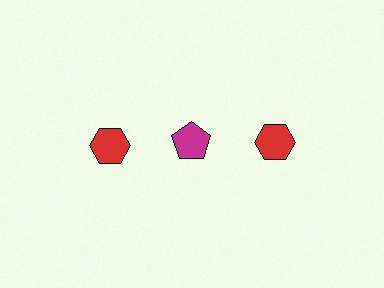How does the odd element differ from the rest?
It differs in both color (magenta instead of red) and shape (pentagon instead of hexagon).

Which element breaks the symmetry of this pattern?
The magenta pentagon in the top row, second from left column breaks the symmetry. All other shapes are red hexagons.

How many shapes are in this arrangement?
There are 3 shapes arranged in a grid pattern.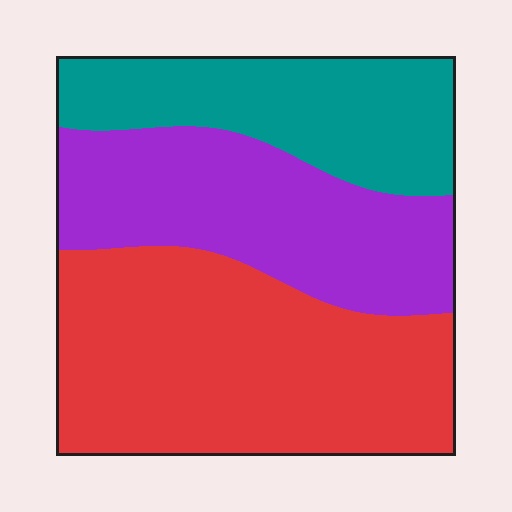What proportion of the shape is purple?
Purple covers 31% of the shape.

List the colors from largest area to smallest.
From largest to smallest: red, purple, teal.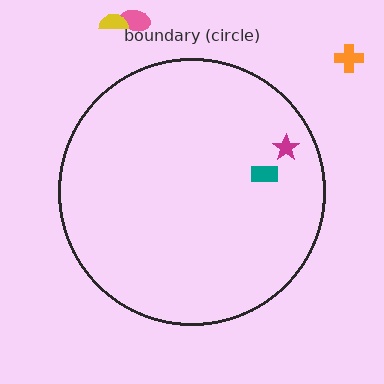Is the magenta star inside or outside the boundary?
Inside.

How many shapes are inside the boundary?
2 inside, 3 outside.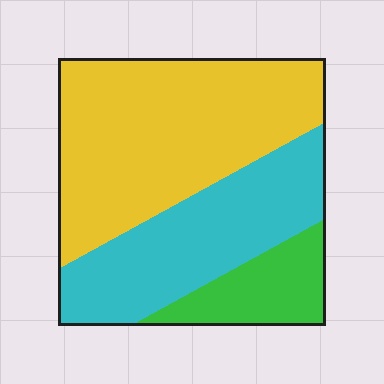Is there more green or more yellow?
Yellow.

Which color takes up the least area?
Green, at roughly 15%.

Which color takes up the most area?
Yellow, at roughly 50%.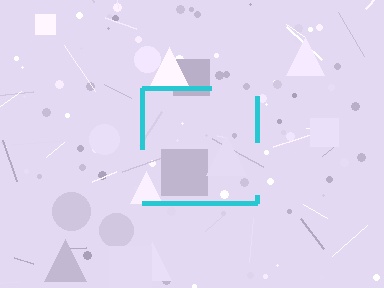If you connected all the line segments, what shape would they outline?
They would outline a square.